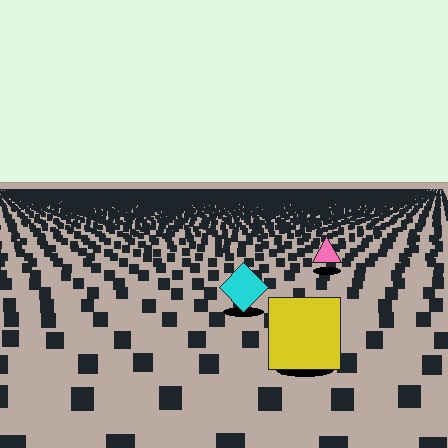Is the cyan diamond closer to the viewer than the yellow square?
No. The yellow square is closer — you can tell from the texture gradient: the ground texture is coarser near it.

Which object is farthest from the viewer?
The pink triangle is farthest from the viewer. It appears smaller and the ground texture around it is denser.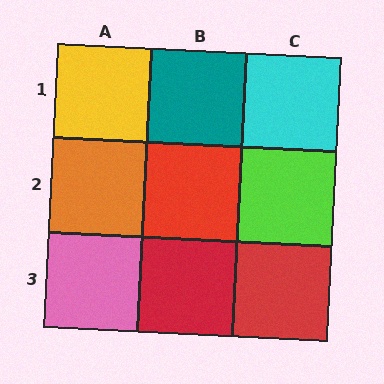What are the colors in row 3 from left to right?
Pink, red, red.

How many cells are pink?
1 cell is pink.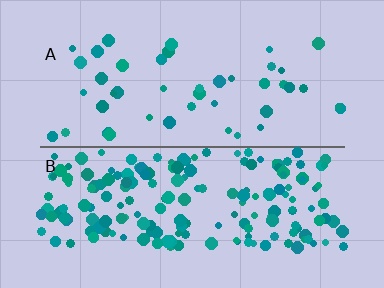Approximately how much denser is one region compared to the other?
Approximately 4.0× — region B over region A.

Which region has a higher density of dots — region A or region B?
B (the bottom).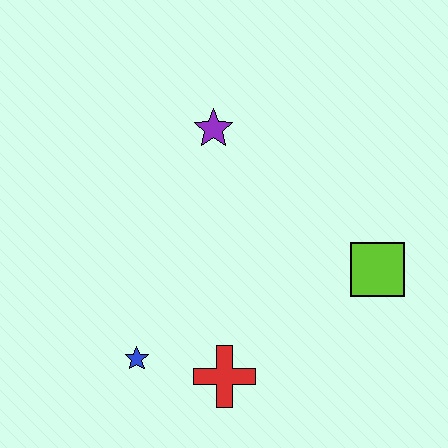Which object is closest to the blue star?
The red cross is closest to the blue star.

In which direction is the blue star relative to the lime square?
The blue star is to the left of the lime square.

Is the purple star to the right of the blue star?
Yes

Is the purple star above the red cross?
Yes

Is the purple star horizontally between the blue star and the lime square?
Yes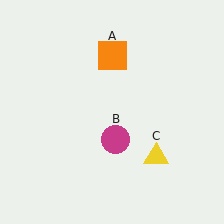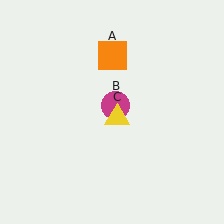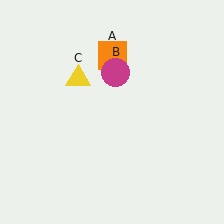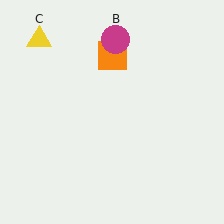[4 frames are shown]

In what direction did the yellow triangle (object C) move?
The yellow triangle (object C) moved up and to the left.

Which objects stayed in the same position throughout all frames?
Orange square (object A) remained stationary.